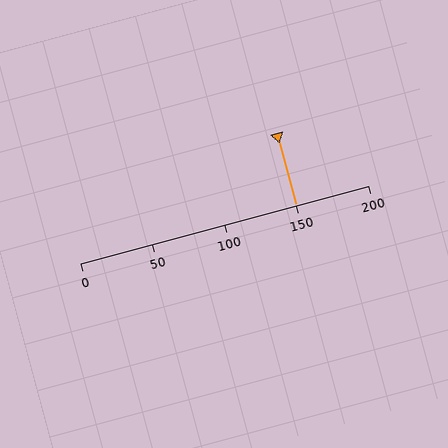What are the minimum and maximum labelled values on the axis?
The axis runs from 0 to 200.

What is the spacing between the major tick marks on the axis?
The major ticks are spaced 50 apart.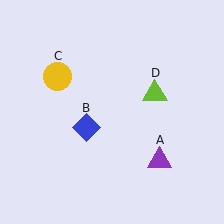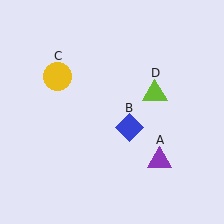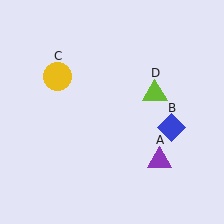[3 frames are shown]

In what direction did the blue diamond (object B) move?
The blue diamond (object B) moved right.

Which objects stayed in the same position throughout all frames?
Purple triangle (object A) and yellow circle (object C) and lime triangle (object D) remained stationary.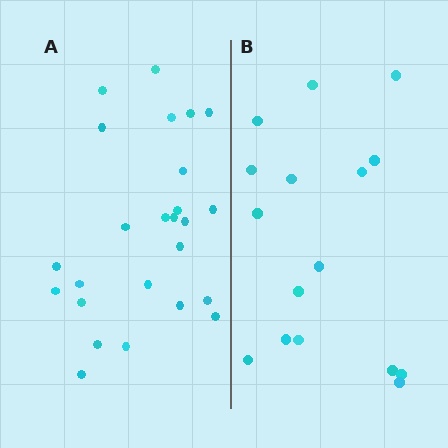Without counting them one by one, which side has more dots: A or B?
Region A (the left region) has more dots.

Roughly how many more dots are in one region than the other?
Region A has roughly 8 or so more dots than region B.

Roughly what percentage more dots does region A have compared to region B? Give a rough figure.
About 55% more.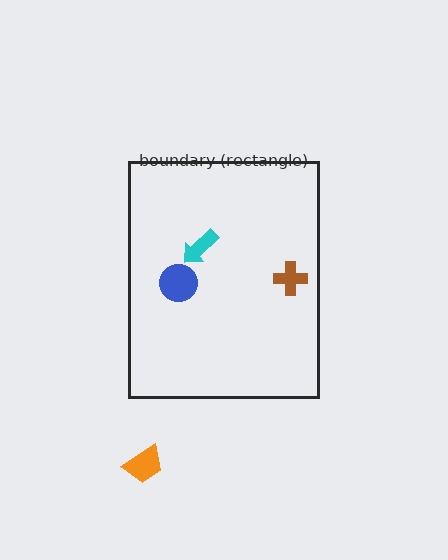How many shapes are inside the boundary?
3 inside, 1 outside.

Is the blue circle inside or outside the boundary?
Inside.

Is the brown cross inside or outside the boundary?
Inside.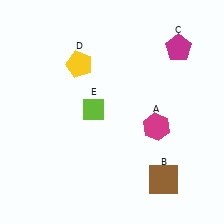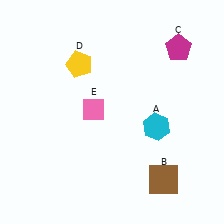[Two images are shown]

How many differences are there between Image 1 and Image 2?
There are 2 differences between the two images.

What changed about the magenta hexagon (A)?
In Image 1, A is magenta. In Image 2, it changed to cyan.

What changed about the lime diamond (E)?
In Image 1, E is lime. In Image 2, it changed to pink.